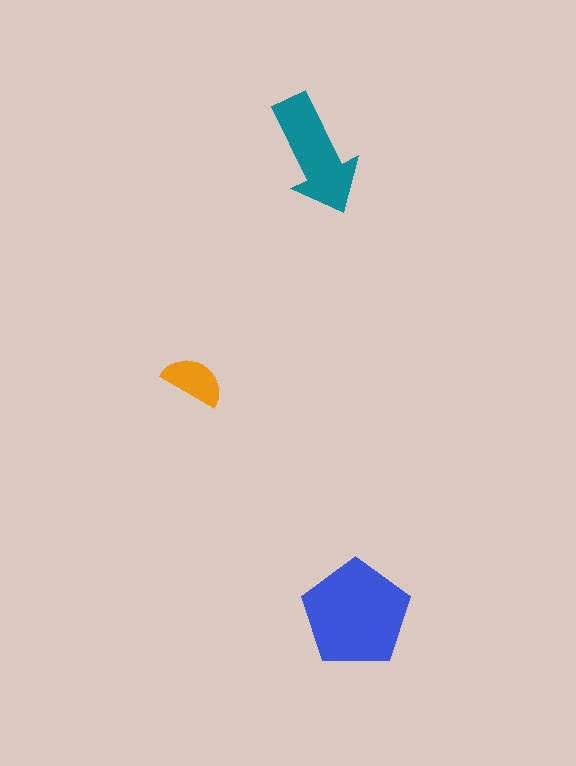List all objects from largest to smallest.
The blue pentagon, the teal arrow, the orange semicircle.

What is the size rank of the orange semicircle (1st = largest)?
3rd.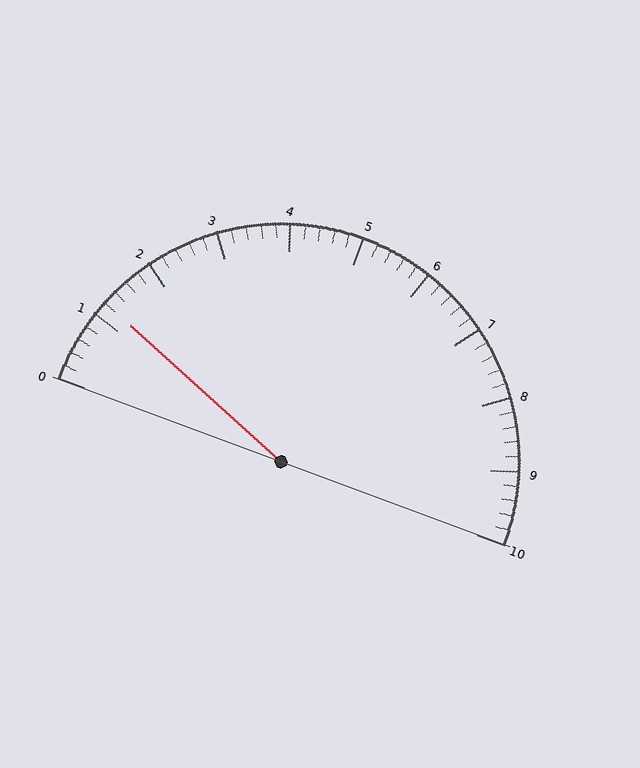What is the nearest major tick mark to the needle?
The nearest major tick mark is 1.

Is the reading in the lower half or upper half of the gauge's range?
The reading is in the lower half of the range (0 to 10).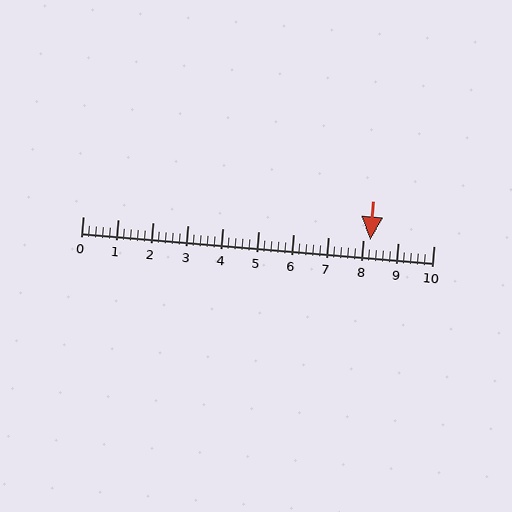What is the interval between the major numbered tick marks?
The major tick marks are spaced 1 units apart.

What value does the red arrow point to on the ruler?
The red arrow points to approximately 8.2.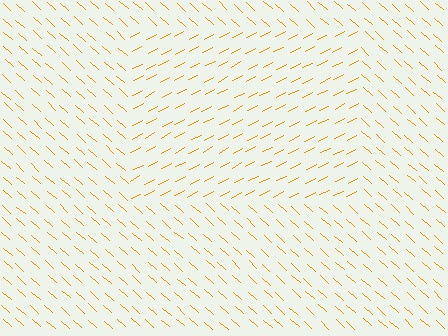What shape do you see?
I see a rectangle.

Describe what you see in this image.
The image is filled with small orange line segments. A rectangle region in the image has lines oriented differently from the surrounding lines, creating a visible texture boundary.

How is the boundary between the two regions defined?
The boundary is defined purely by a change in line orientation (approximately 69 degrees difference). All lines are the same color and thickness.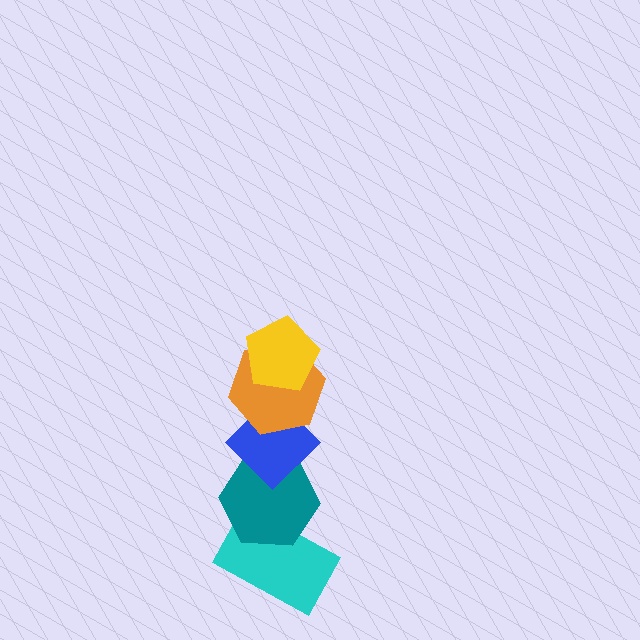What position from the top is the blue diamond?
The blue diamond is 3rd from the top.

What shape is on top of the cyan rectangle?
The teal hexagon is on top of the cyan rectangle.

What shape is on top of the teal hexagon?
The blue diamond is on top of the teal hexagon.